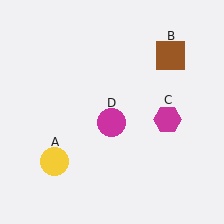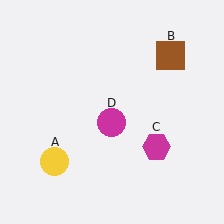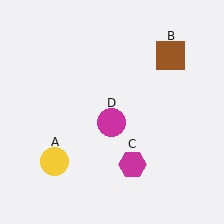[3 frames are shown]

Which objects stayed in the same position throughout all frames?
Yellow circle (object A) and brown square (object B) and magenta circle (object D) remained stationary.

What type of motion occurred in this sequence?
The magenta hexagon (object C) rotated clockwise around the center of the scene.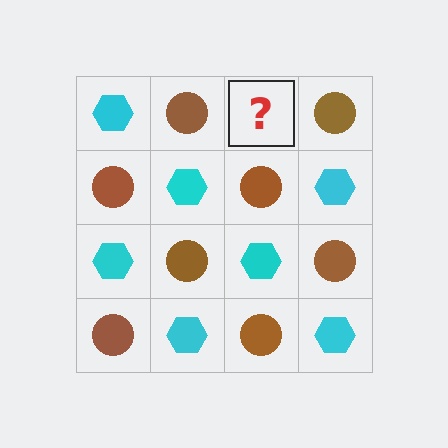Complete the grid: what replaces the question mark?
The question mark should be replaced with a cyan hexagon.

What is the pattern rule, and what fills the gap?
The rule is that it alternates cyan hexagon and brown circle in a checkerboard pattern. The gap should be filled with a cyan hexagon.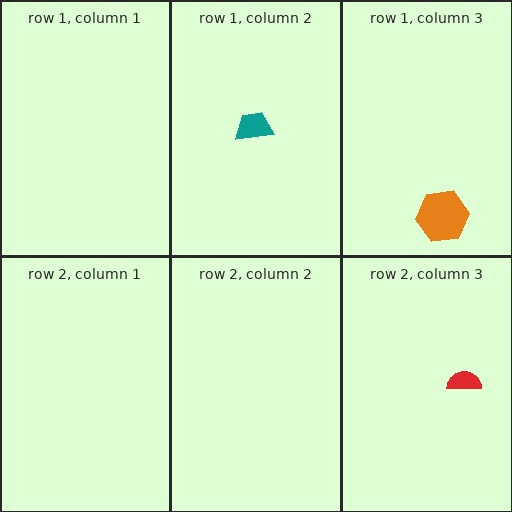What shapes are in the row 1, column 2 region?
The teal trapezoid.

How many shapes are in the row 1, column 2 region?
1.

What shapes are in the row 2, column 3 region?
The red semicircle.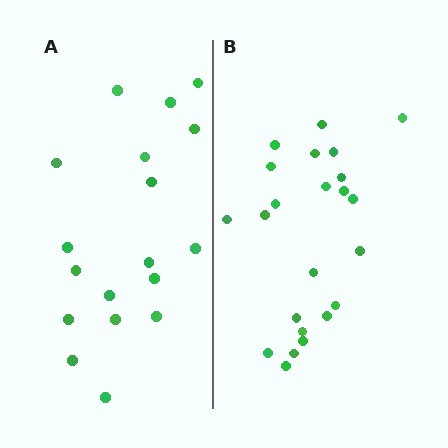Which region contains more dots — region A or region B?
Region B (the right region) has more dots.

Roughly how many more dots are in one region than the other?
Region B has about 5 more dots than region A.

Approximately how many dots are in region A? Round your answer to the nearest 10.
About 20 dots. (The exact count is 18, which rounds to 20.)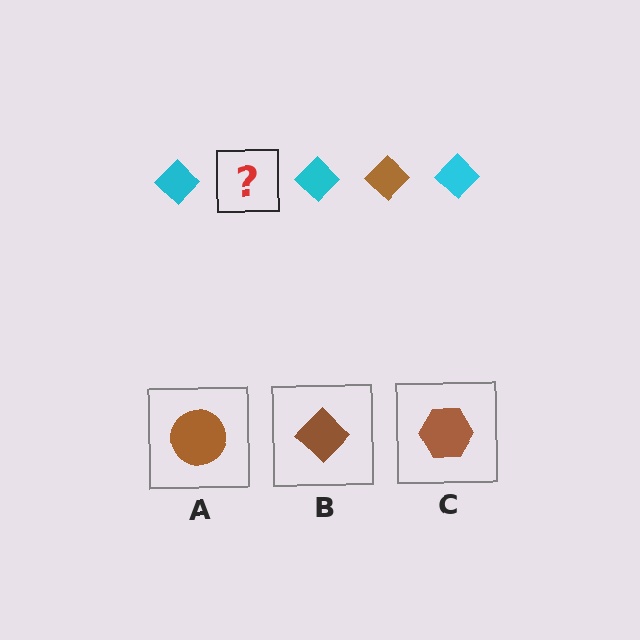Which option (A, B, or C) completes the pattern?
B.